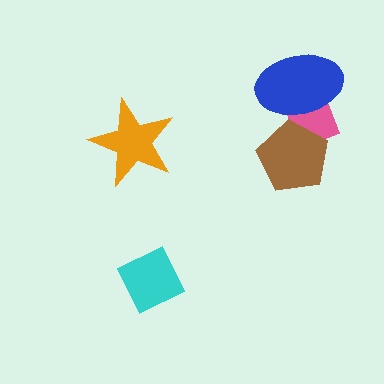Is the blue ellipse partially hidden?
Yes, it is partially covered by another shape.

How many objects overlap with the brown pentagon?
2 objects overlap with the brown pentagon.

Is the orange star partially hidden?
No, no other shape covers it.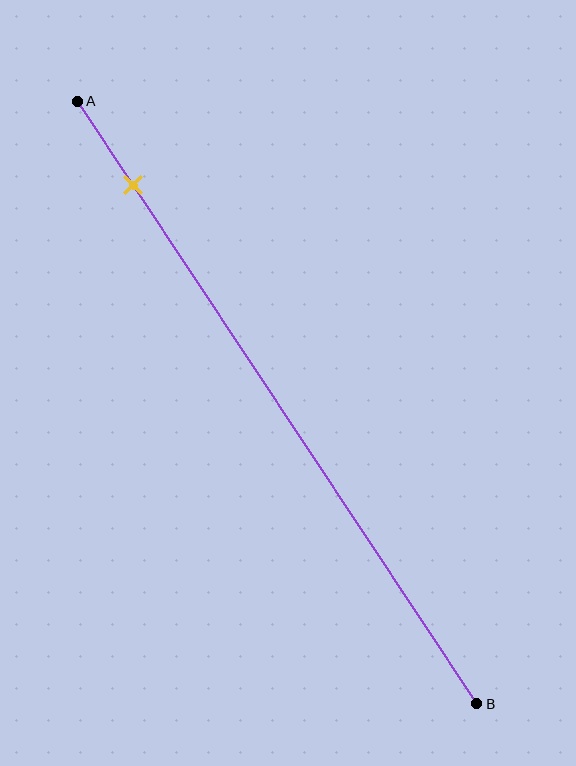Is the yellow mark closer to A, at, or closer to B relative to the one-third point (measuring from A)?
The yellow mark is closer to point A than the one-third point of segment AB.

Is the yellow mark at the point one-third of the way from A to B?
No, the mark is at about 15% from A, not at the 33% one-third point.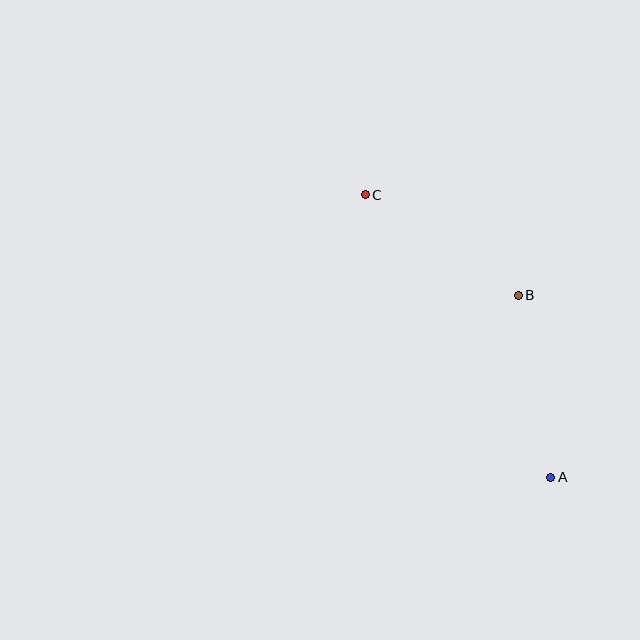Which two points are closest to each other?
Points B and C are closest to each other.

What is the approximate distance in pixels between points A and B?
The distance between A and B is approximately 185 pixels.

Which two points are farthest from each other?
Points A and C are farthest from each other.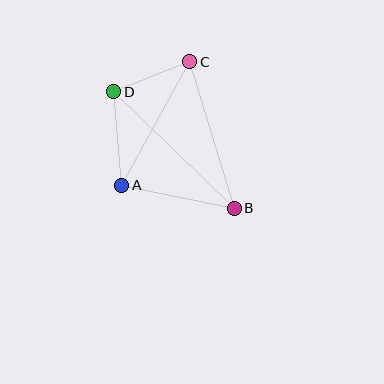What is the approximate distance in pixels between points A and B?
The distance between A and B is approximately 115 pixels.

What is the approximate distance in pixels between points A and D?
The distance between A and D is approximately 94 pixels.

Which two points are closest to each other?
Points C and D are closest to each other.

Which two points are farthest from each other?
Points B and D are farthest from each other.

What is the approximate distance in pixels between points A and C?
The distance between A and C is approximately 141 pixels.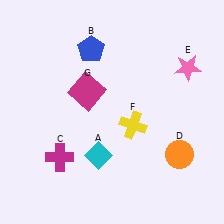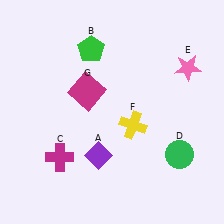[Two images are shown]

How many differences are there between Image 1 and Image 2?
There are 3 differences between the two images.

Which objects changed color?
A changed from cyan to purple. B changed from blue to green. D changed from orange to green.